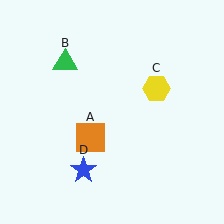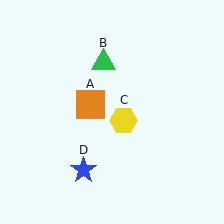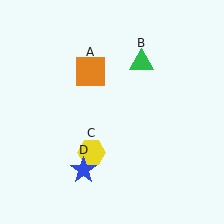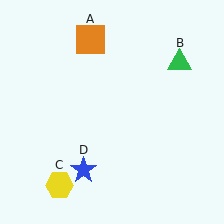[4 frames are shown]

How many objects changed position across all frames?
3 objects changed position: orange square (object A), green triangle (object B), yellow hexagon (object C).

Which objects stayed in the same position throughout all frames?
Blue star (object D) remained stationary.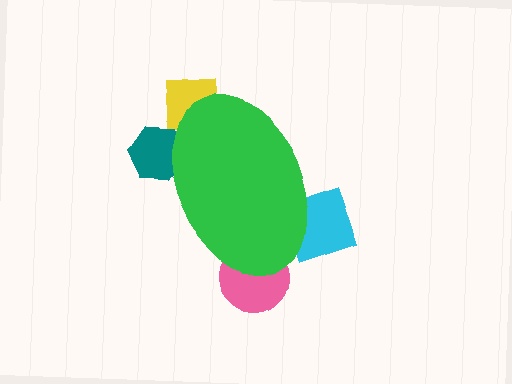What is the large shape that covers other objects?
A green ellipse.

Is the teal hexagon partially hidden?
Yes, the teal hexagon is partially hidden behind the green ellipse.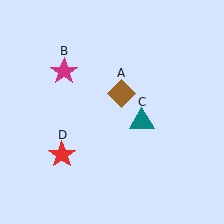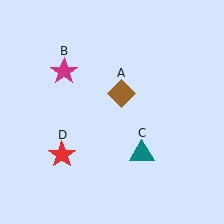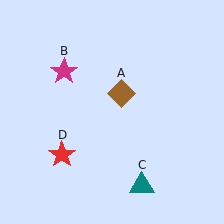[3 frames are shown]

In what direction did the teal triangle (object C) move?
The teal triangle (object C) moved down.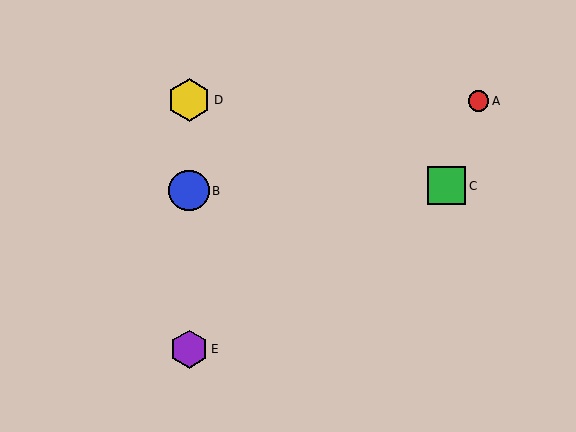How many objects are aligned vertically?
3 objects (B, D, E) are aligned vertically.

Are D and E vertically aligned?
Yes, both are at x≈189.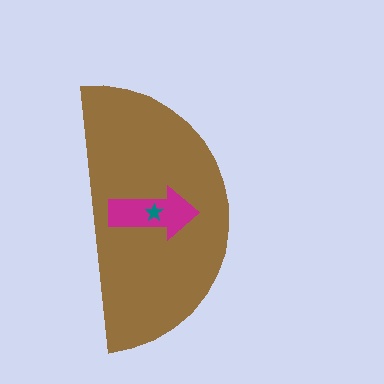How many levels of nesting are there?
3.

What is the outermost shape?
The brown semicircle.